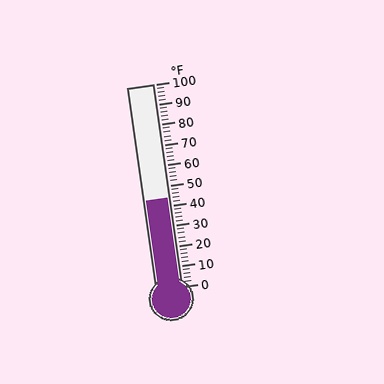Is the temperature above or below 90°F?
The temperature is below 90°F.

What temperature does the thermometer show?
The thermometer shows approximately 44°F.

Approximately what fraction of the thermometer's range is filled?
The thermometer is filled to approximately 45% of its range.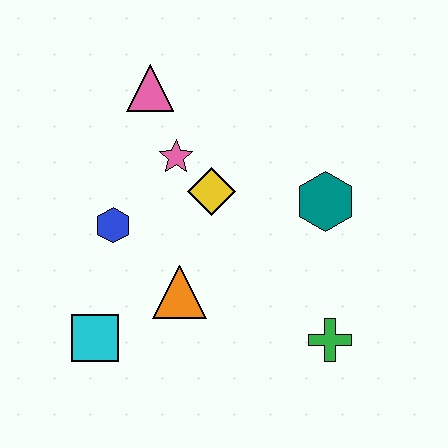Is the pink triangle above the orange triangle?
Yes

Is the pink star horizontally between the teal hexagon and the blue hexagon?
Yes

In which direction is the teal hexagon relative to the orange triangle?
The teal hexagon is to the right of the orange triangle.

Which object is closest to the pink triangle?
The pink star is closest to the pink triangle.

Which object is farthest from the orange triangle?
The pink triangle is farthest from the orange triangle.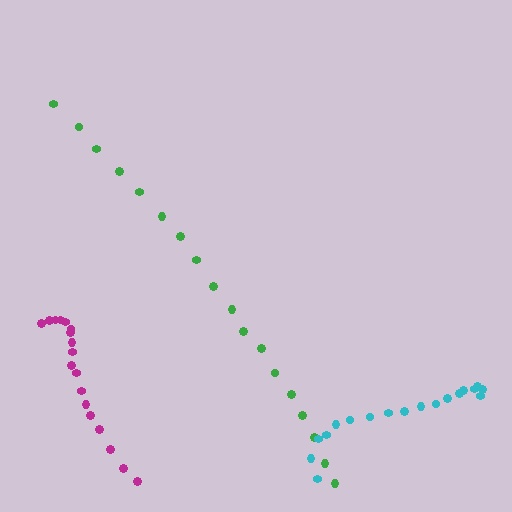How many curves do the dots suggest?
There are 3 distinct paths.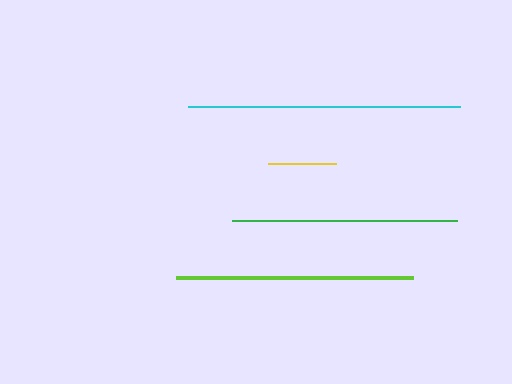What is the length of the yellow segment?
The yellow segment is approximately 68 pixels long.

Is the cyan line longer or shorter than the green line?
The cyan line is longer than the green line.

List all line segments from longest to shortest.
From longest to shortest: cyan, lime, green, yellow.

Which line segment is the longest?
The cyan line is the longest at approximately 273 pixels.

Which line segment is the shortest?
The yellow line is the shortest at approximately 68 pixels.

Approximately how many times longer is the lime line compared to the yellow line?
The lime line is approximately 3.5 times the length of the yellow line.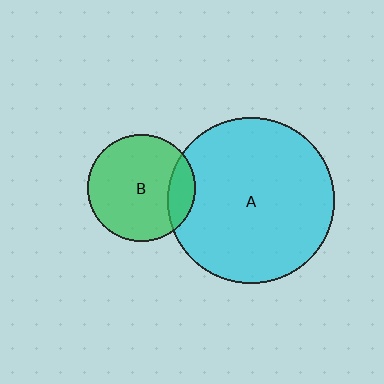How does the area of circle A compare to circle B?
Approximately 2.4 times.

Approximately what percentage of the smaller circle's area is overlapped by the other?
Approximately 15%.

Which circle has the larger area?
Circle A (cyan).